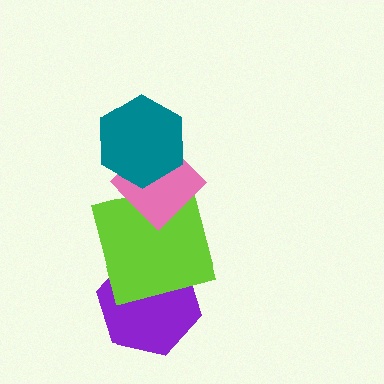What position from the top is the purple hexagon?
The purple hexagon is 4th from the top.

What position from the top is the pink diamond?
The pink diamond is 2nd from the top.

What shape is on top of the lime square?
The pink diamond is on top of the lime square.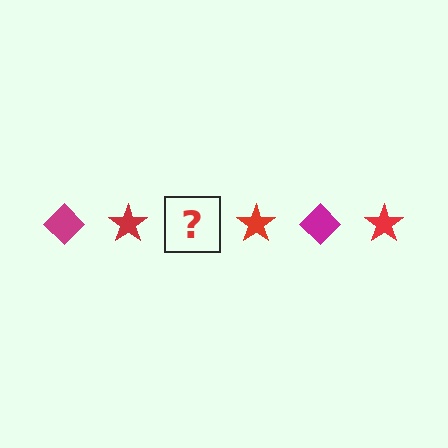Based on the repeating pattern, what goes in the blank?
The blank should be a magenta diamond.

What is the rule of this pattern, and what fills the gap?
The rule is that the pattern alternates between magenta diamond and red star. The gap should be filled with a magenta diamond.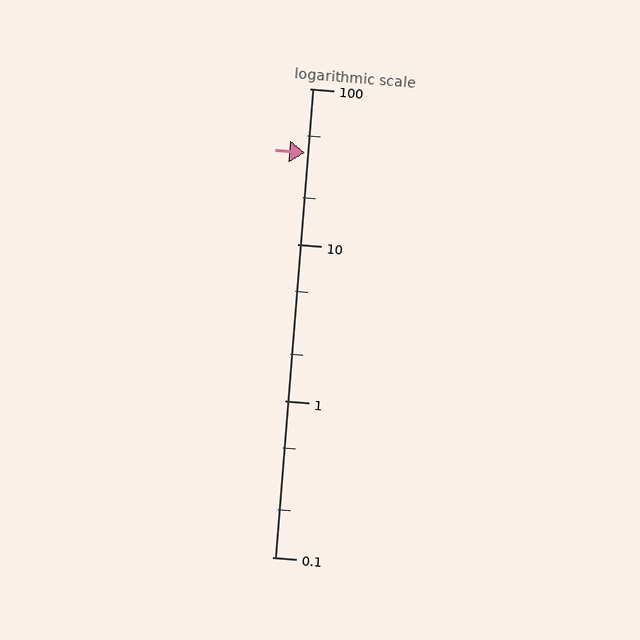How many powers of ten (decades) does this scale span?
The scale spans 3 decades, from 0.1 to 100.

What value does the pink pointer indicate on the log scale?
The pointer indicates approximately 39.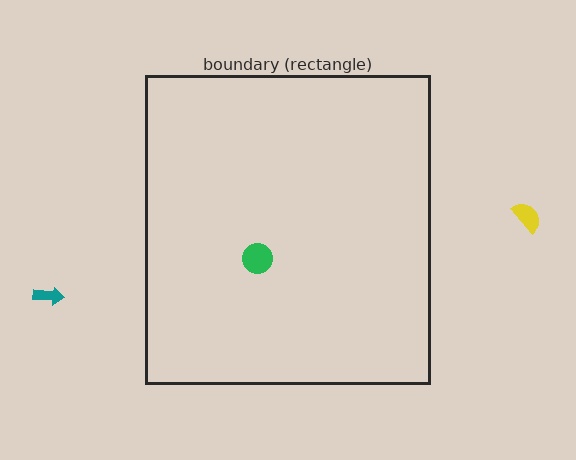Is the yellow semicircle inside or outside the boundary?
Outside.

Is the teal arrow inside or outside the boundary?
Outside.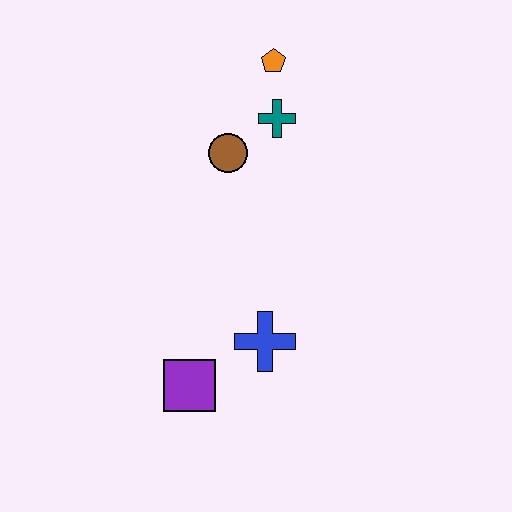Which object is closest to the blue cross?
The purple square is closest to the blue cross.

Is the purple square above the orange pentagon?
No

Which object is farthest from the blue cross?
The orange pentagon is farthest from the blue cross.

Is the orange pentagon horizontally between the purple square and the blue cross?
No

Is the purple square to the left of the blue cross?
Yes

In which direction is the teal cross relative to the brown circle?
The teal cross is to the right of the brown circle.